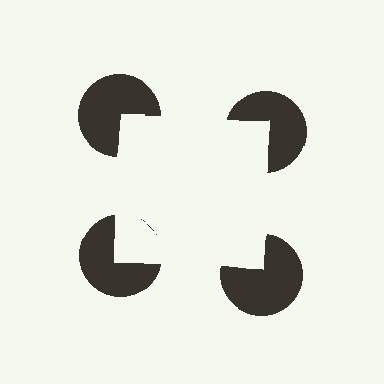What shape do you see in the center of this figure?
An illusory square — its edges are inferred from the aligned wedge cuts in the pac-man discs, not physically drawn.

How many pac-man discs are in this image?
There are 4 — one at each vertex of the illusory square.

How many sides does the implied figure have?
4 sides.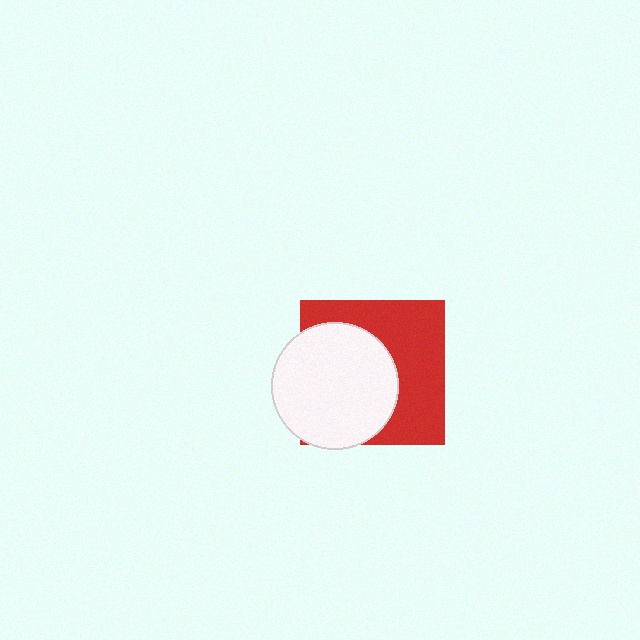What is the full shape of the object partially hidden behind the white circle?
The partially hidden object is a red square.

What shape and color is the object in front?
The object in front is a white circle.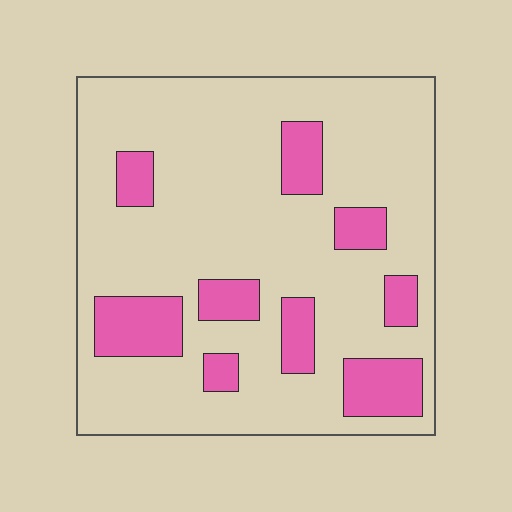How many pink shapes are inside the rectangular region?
9.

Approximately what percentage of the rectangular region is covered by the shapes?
Approximately 20%.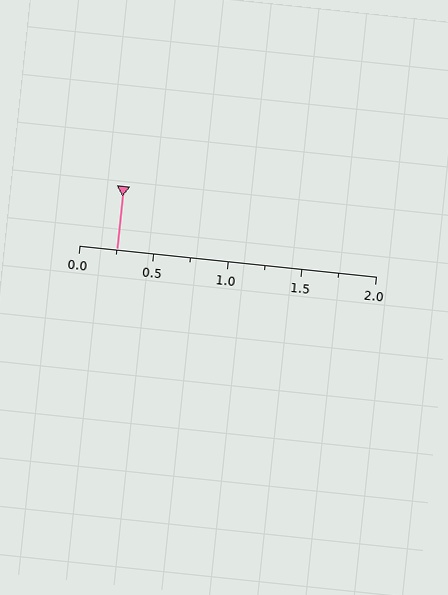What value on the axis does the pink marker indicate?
The marker indicates approximately 0.25.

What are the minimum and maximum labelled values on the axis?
The axis runs from 0.0 to 2.0.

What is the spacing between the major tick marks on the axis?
The major ticks are spaced 0.5 apart.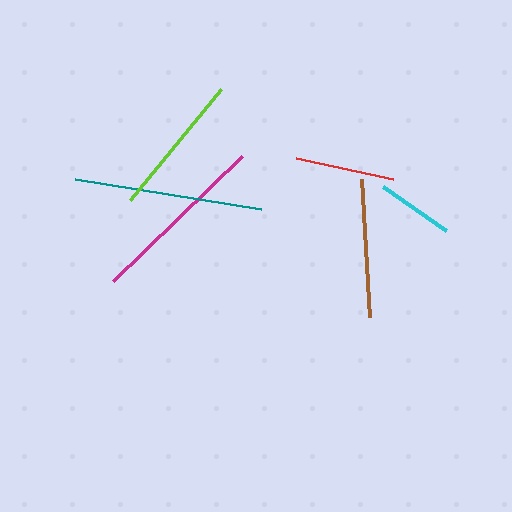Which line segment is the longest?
The teal line is the longest at approximately 189 pixels.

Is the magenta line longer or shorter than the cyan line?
The magenta line is longer than the cyan line.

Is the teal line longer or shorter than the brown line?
The teal line is longer than the brown line.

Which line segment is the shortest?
The cyan line is the shortest at approximately 76 pixels.